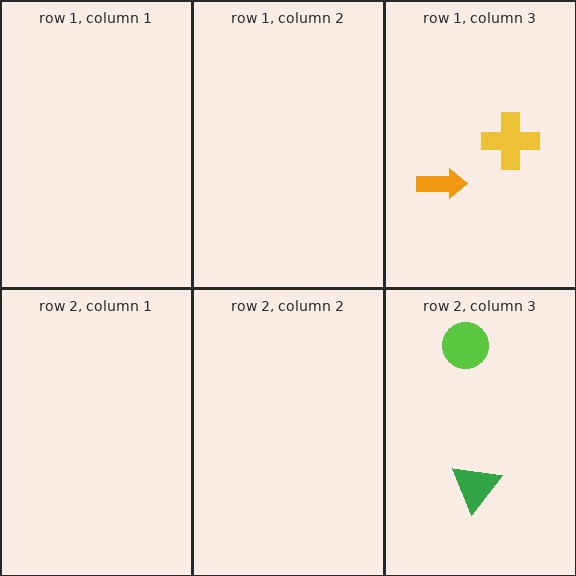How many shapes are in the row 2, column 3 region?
2.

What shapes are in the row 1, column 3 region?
The yellow cross, the orange arrow.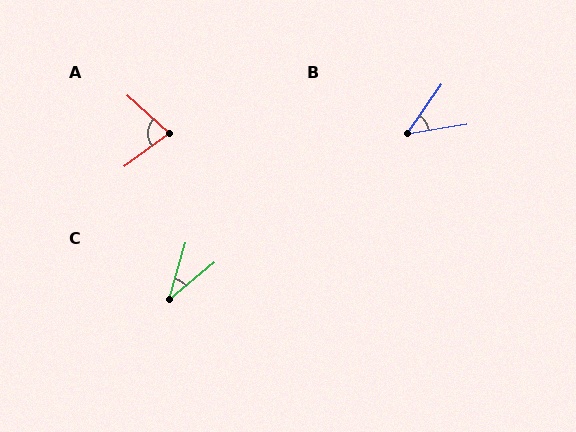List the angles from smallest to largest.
C (33°), B (46°), A (78°).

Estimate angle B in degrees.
Approximately 46 degrees.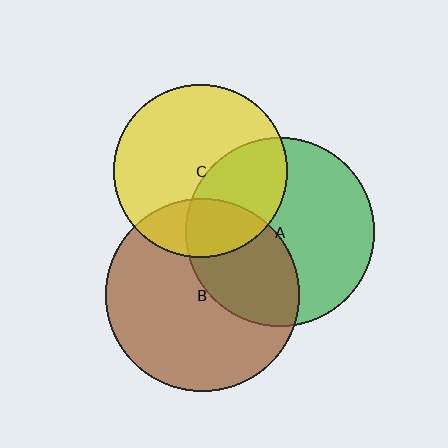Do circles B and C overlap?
Yes.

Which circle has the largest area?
Circle B (brown).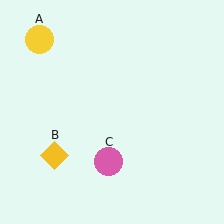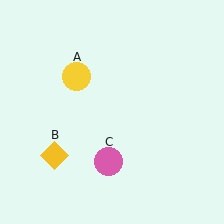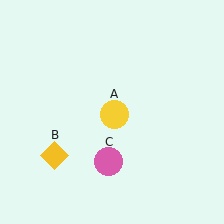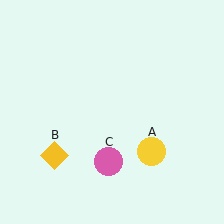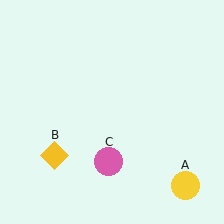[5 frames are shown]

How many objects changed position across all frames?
1 object changed position: yellow circle (object A).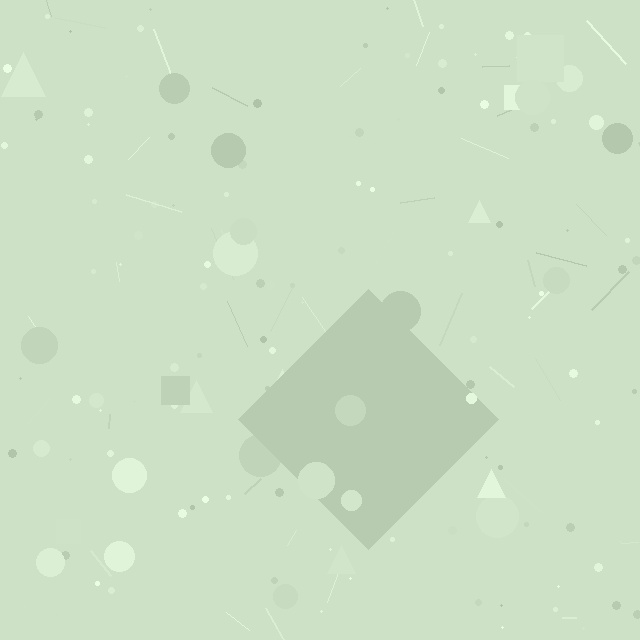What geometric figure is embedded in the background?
A diamond is embedded in the background.